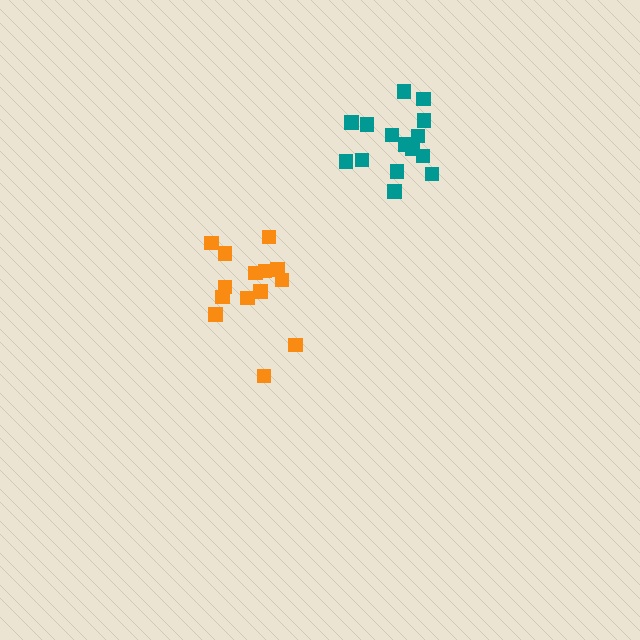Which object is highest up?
The teal cluster is topmost.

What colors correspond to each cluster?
The clusters are colored: teal, orange.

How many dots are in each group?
Group 1: 15 dots, Group 2: 14 dots (29 total).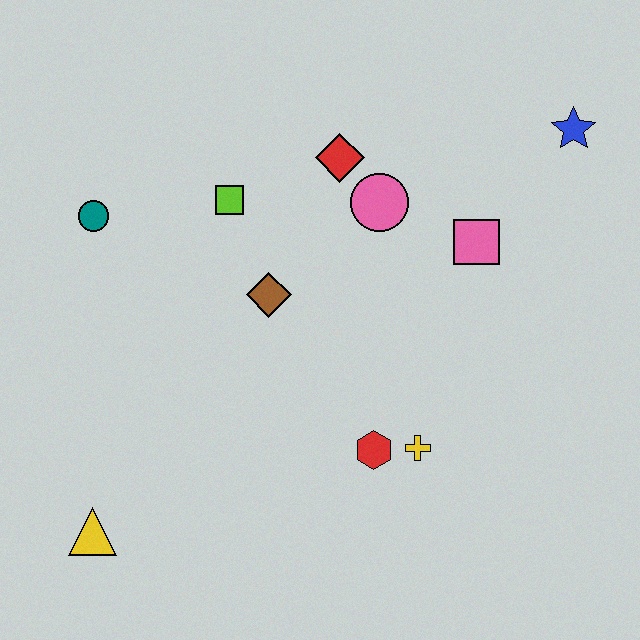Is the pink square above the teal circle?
No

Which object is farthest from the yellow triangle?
The blue star is farthest from the yellow triangle.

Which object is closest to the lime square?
The brown diamond is closest to the lime square.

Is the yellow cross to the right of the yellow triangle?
Yes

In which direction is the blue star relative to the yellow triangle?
The blue star is to the right of the yellow triangle.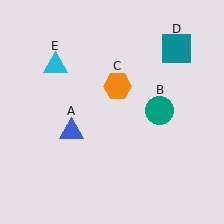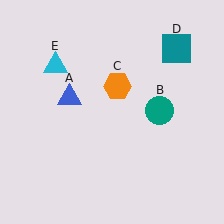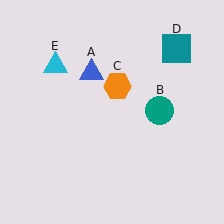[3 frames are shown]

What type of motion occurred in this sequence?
The blue triangle (object A) rotated clockwise around the center of the scene.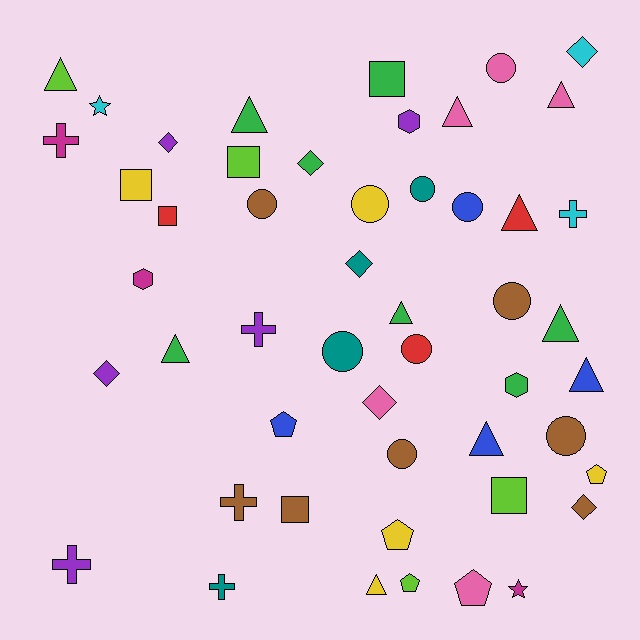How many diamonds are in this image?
There are 7 diamonds.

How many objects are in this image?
There are 50 objects.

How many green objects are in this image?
There are 7 green objects.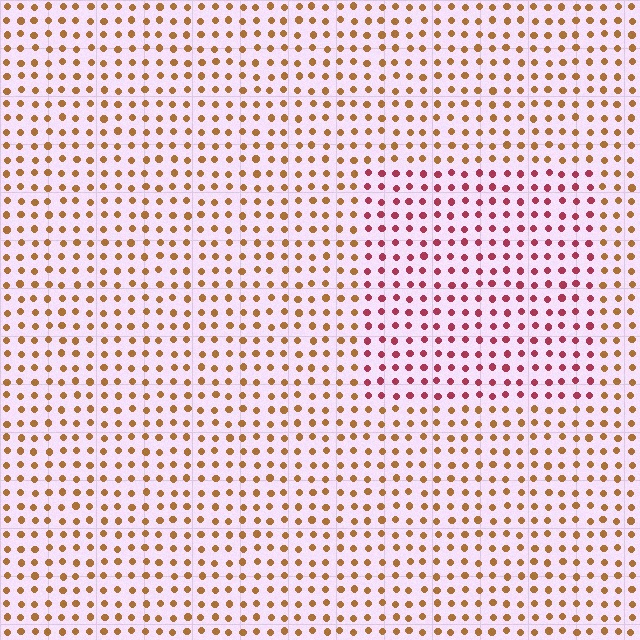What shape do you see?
I see a rectangle.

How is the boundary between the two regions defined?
The boundary is defined purely by a slight shift in hue (about 46 degrees). Spacing, size, and orientation are identical on both sides.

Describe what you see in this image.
The image is filled with small brown elements in a uniform arrangement. A rectangle-shaped region is visible where the elements are tinted to a slightly different hue, forming a subtle color boundary.